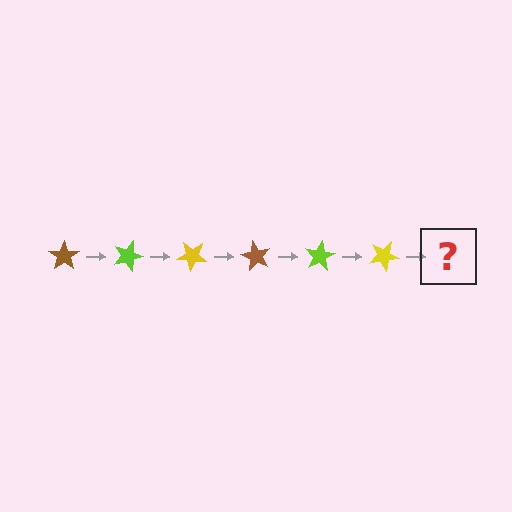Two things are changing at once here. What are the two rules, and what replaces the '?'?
The two rules are that it rotates 20 degrees each step and the color cycles through brown, lime, and yellow. The '?' should be a brown star, rotated 120 degrees from the start.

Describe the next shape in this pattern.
It should be a brown star, rotated 120 degrees from the start.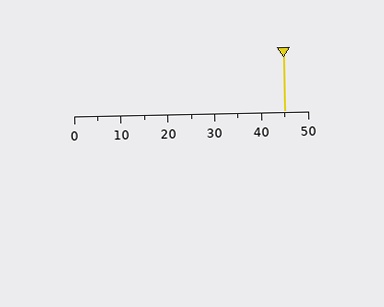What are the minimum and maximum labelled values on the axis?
The axis runs from 0 to 50.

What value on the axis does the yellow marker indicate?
The marker indicates approximately 45.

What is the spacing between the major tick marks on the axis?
The major ticks are spaced 10 apart.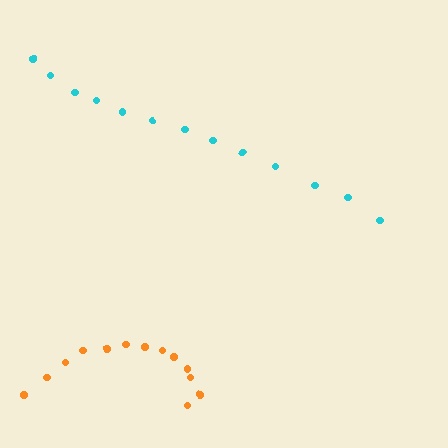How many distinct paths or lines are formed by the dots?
There are 2 distinct paths.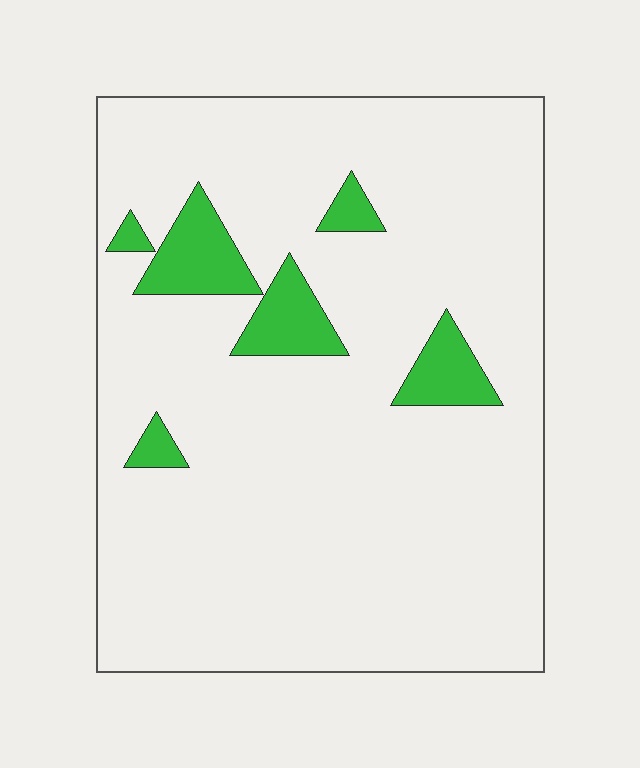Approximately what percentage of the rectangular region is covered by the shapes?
Approximately 10%.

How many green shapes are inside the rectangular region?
6.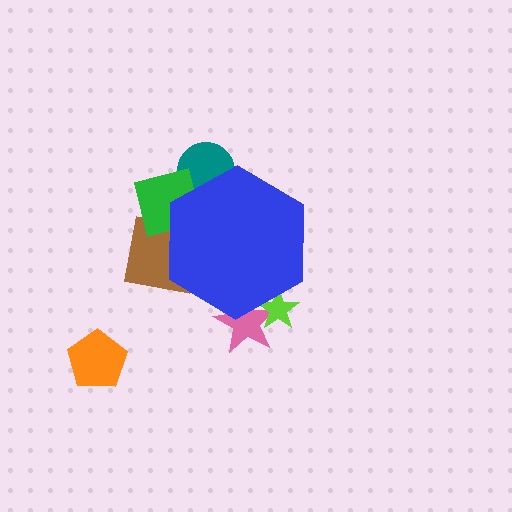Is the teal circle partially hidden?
Yes, the teal circle is partially hidden behind the blue hexagon.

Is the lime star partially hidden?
Yes, the lime star is partially hidden behind the blue hexagon.